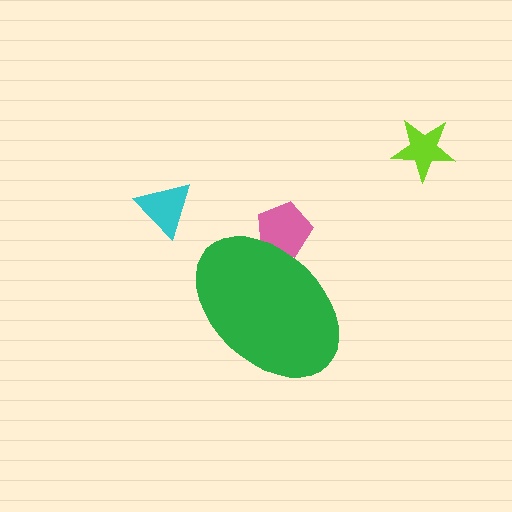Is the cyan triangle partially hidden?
No, the cyan triangle is fully visible.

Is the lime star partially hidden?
No, the lime star is fully visible.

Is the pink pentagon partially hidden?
Yes, the pink pentagon is partially hidden behind the green ellipse.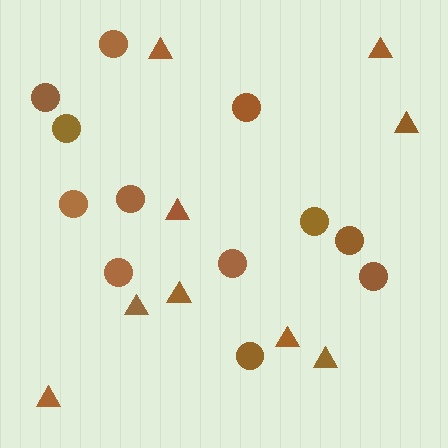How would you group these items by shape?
There are 2 groups: one group of circles (12) and one group of triangles (9).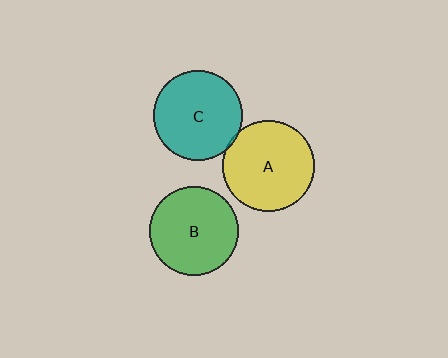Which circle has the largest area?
Circle A (yellow).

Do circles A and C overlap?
Yes.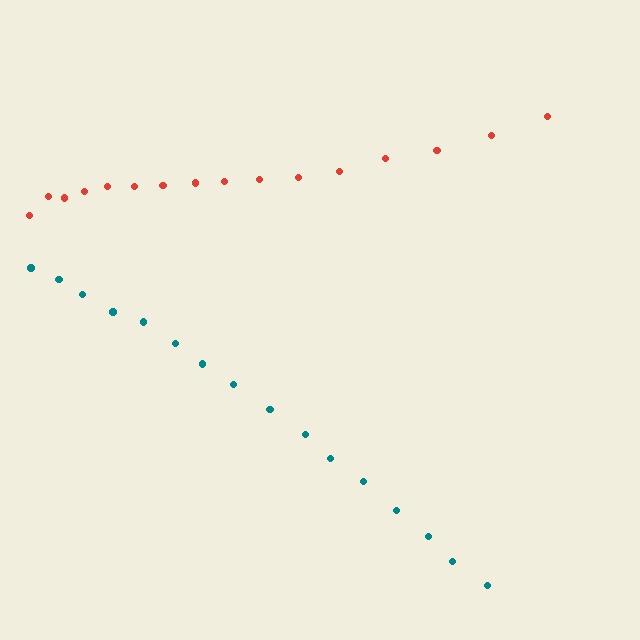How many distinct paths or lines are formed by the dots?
There are 2 distinct paths.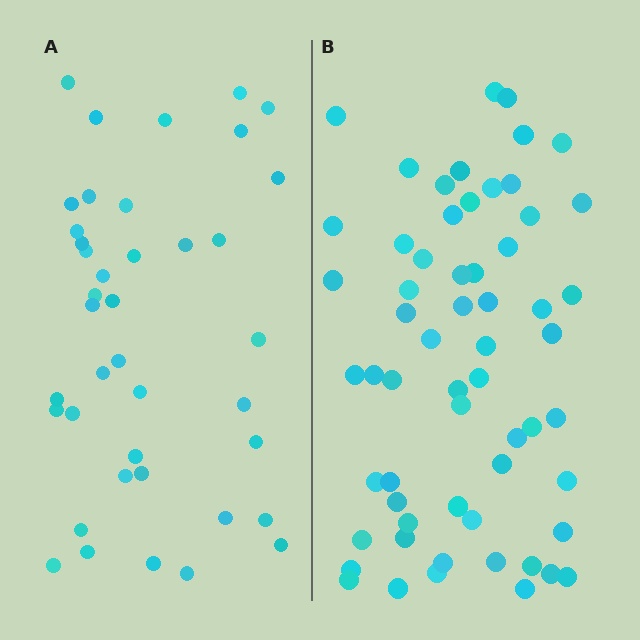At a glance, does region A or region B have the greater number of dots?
Region B (the right region) has more dots.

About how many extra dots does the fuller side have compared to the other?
Region B has approximately 20 more dots than region A.